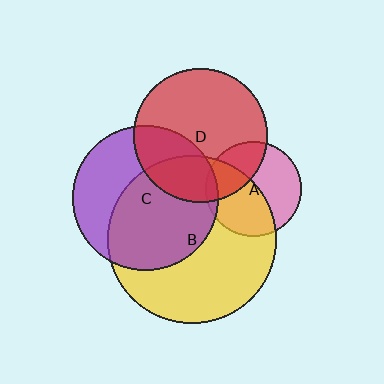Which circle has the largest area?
Circle B (yellow).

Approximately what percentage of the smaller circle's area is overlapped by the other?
Approximately 25%.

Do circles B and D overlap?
Yes.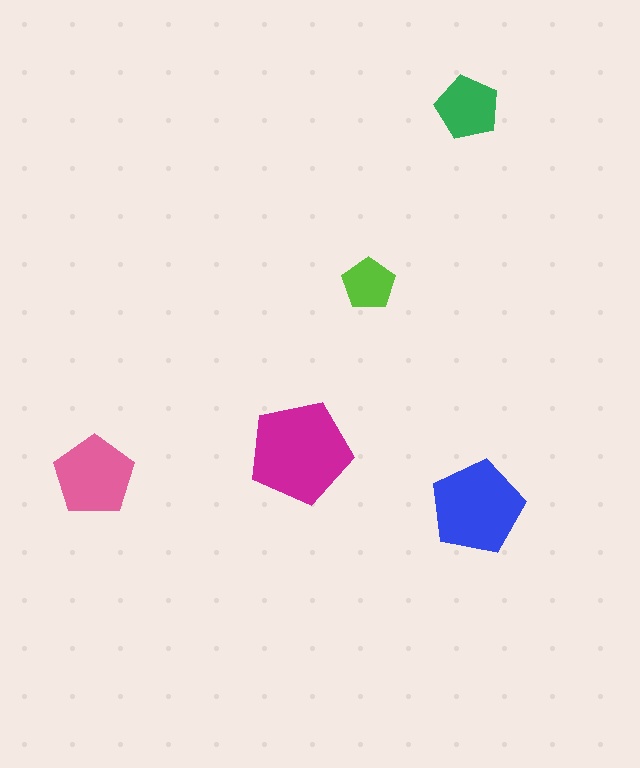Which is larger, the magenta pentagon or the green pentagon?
The magenta one.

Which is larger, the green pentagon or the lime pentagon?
The green one.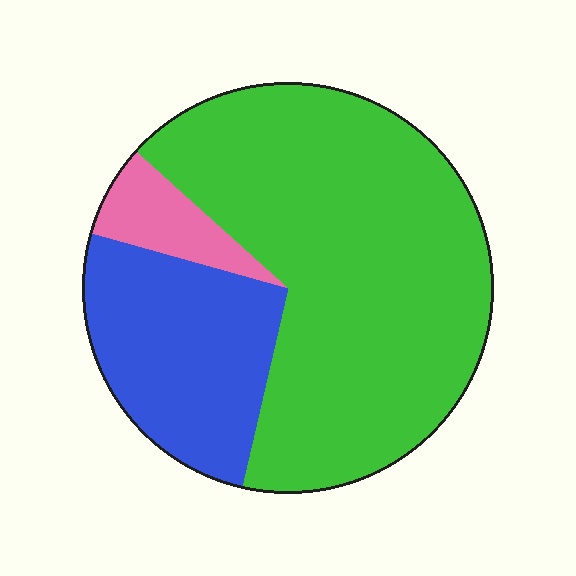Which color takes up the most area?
Green, at roughly 65%.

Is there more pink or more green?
Green.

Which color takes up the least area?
Pink, at roughly 5%.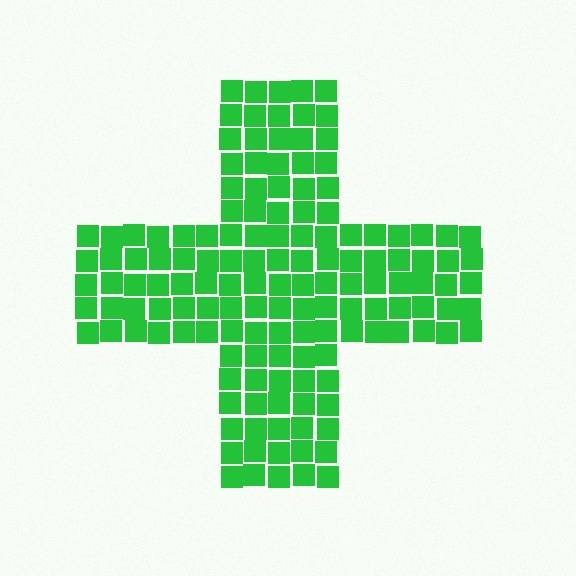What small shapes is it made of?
It is made of small squares.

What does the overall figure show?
The overall figure shows a cross.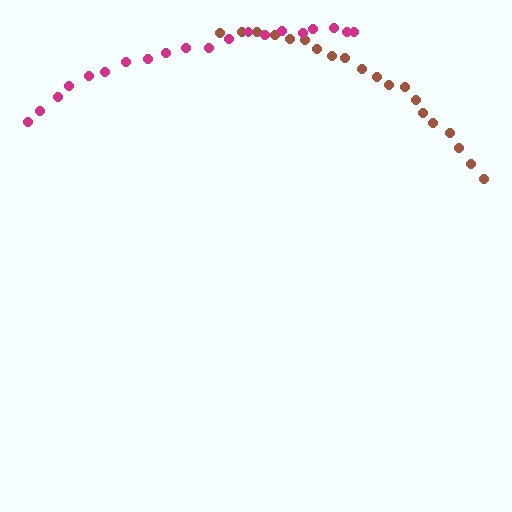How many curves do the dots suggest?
There are 2 distinct paths.